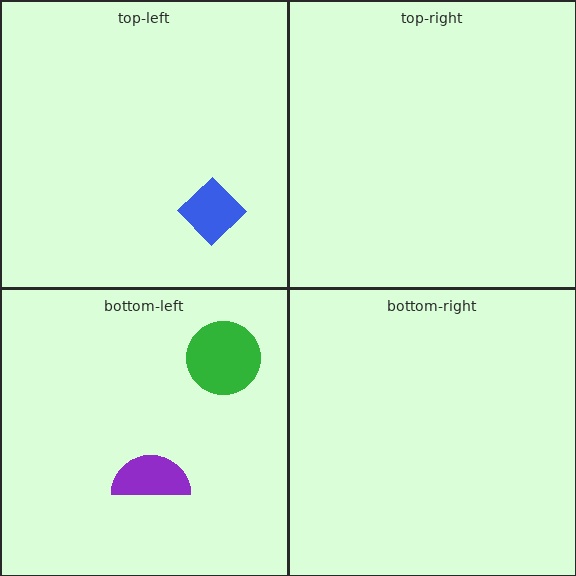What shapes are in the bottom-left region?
The purple semicircle, the green circle.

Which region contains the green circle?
The bottom-left region.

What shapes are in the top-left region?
The blue diamond.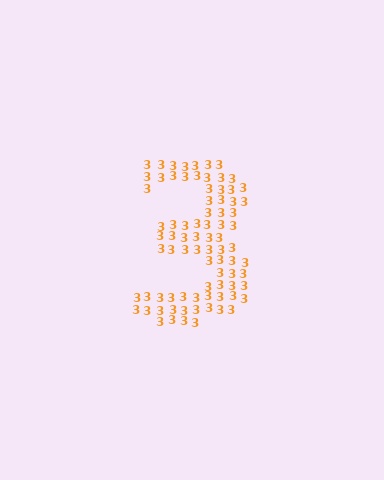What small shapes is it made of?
It is made of small digit 3's.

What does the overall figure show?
The overall figure shows the digit 3.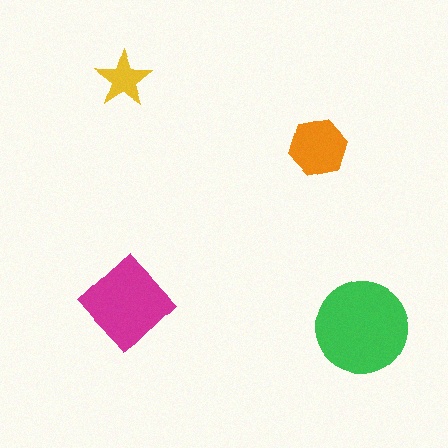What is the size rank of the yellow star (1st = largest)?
4th.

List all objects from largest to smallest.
The green circle, the magenta diamond, the orange hexagon, the yellow star.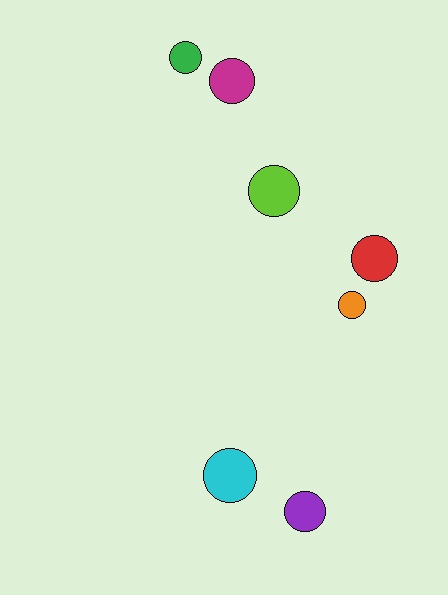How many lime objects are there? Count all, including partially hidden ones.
There is 1 lime object.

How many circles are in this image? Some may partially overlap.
There are 7 circles.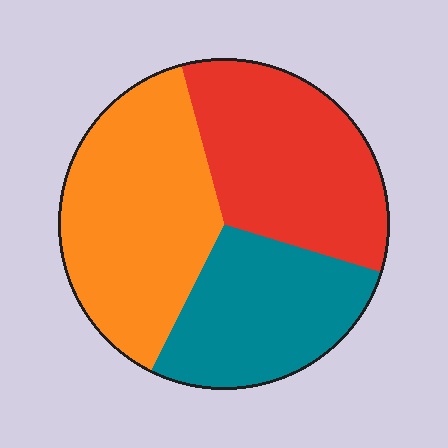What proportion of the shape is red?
Red covers around 35% of the shape.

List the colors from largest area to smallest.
From largest to smallest: orange, red, teal.